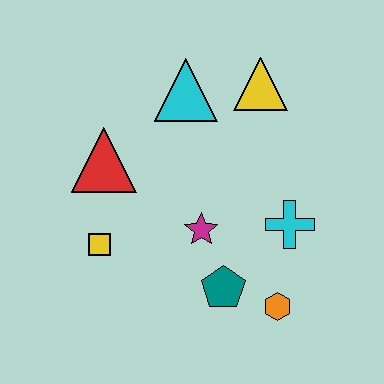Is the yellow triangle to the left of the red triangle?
No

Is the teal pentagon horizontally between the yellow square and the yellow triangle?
Yes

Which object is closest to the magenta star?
The teal pentagon is closest to the magenta star.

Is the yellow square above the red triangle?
No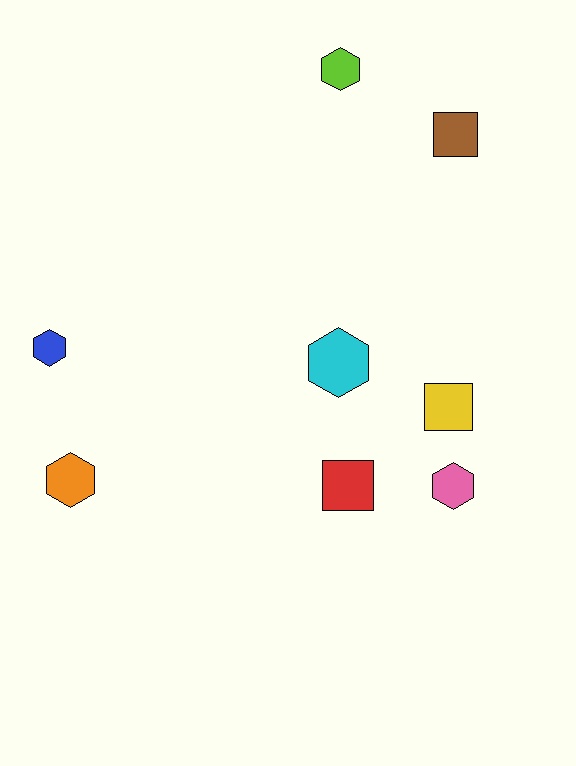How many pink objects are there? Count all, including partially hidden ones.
There is 1 pink object.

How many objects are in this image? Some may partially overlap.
There are 8 objects.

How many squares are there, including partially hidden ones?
There are 3 squares.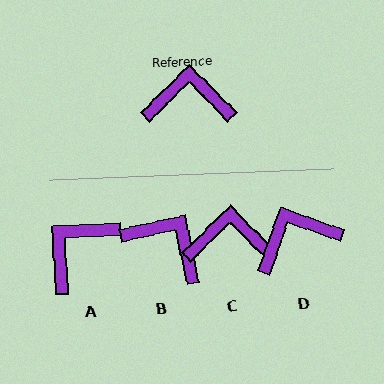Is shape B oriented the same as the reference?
No, it is off by about 33 degrees.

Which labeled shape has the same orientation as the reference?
C.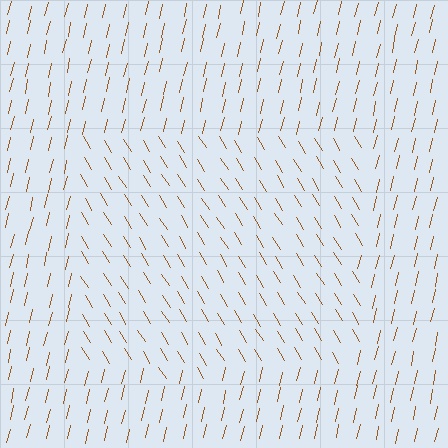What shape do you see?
I see a rectangle.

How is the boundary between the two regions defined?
The boundary is defined purely by a change in line orientation (approximately 45 degrees difference). All lines are the same color and thickness.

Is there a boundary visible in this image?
Yes, there is a texture boundary formed by a change in line orientation.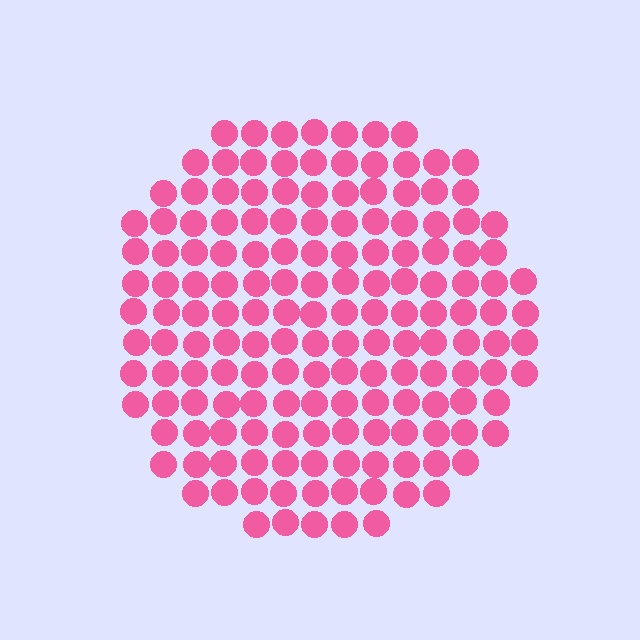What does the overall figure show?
The overall figure shows a circle.